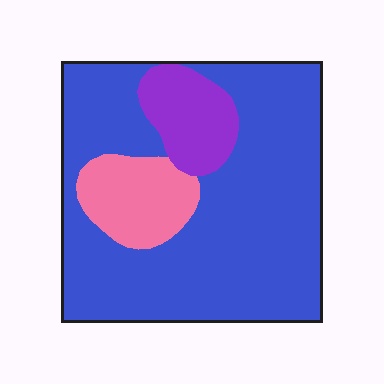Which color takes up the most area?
Blue, at roughly 75%.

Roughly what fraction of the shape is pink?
Pink covers around 15% of the shape.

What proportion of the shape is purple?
Purple covers around 10% of the shape.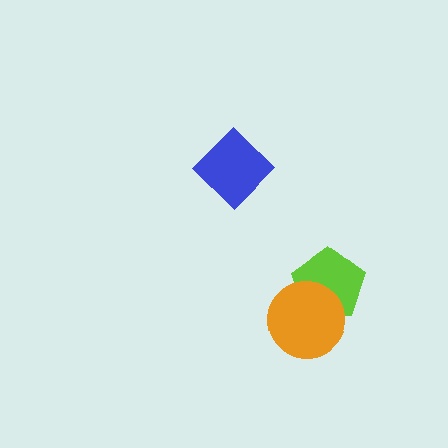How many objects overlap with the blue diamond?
0 objects overlap with the blue diamond.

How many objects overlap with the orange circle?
1 object overlaps with the orange circle.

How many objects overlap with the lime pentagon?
1 object overlaps with the lime pentagon.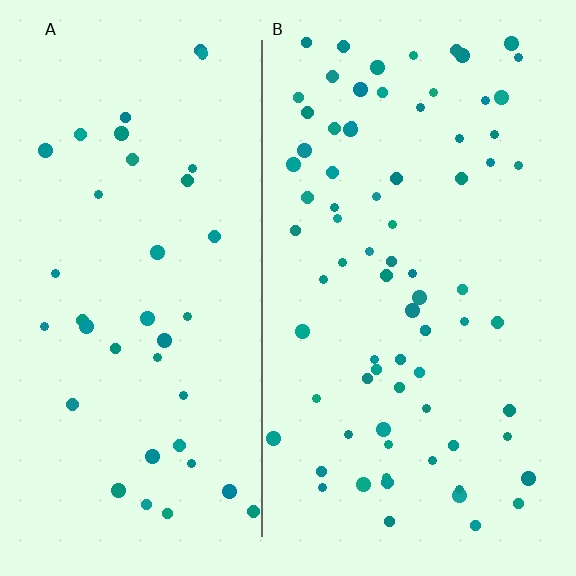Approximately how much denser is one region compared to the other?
Approximately 1.9× — region B over region A.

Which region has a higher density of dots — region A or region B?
B (the right).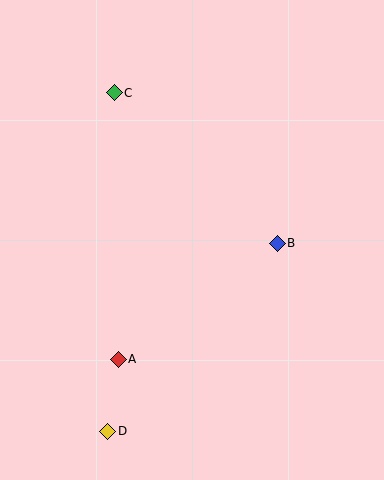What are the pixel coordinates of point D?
Point D is at (108, 431).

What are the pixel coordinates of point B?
Point B is at (277, 243).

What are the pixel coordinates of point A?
Point A is at (118, 359).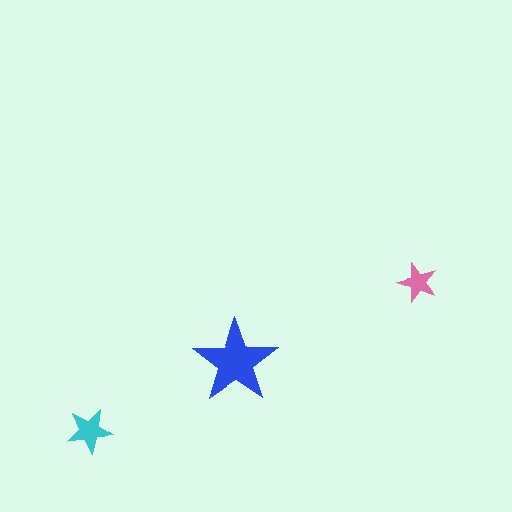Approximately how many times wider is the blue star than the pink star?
About 2 times wider.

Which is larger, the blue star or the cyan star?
The blue one.